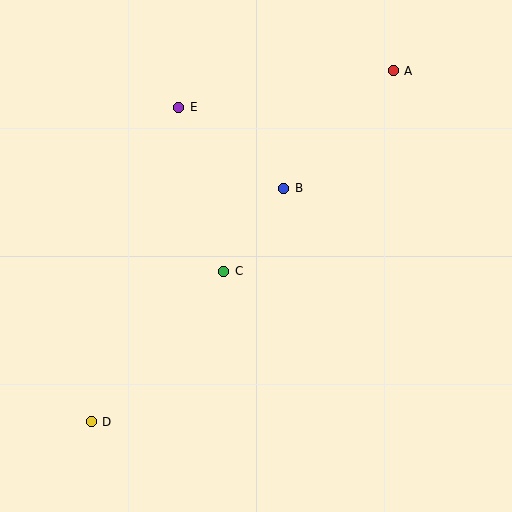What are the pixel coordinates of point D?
Point D is at (91, 422).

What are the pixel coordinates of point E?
Point E is at (179, 107).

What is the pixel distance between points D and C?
The distance between D and C is 201 pixels.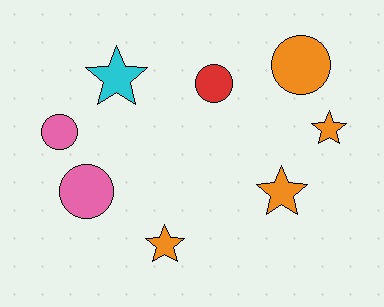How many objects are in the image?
There are 8 objects.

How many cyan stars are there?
There is 1 cyan star.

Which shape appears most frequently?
Star, with 4 objects.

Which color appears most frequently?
Orange, with 4 objects.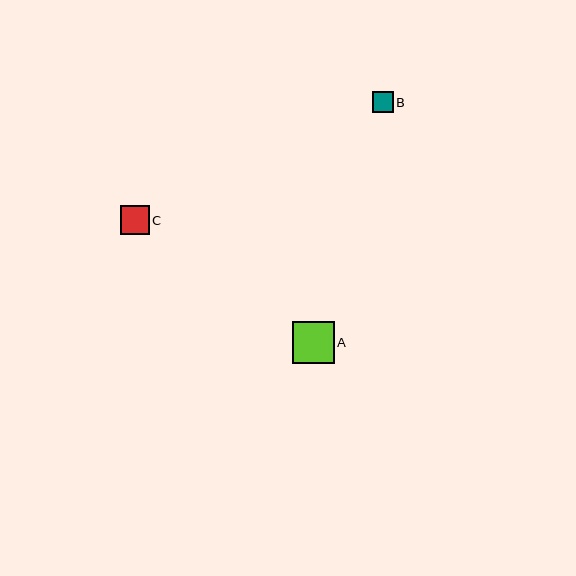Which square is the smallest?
Square B is the smallest with a size of approximately 21 pixels.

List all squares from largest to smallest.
From largest to smallest: A, C, B.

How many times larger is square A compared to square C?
Square A is approximately 1.5 times the size of square C.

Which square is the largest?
Square A is the largest with a size of approximately 42 pixels.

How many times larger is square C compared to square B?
Square C is approximately 1.4 times the size of square B.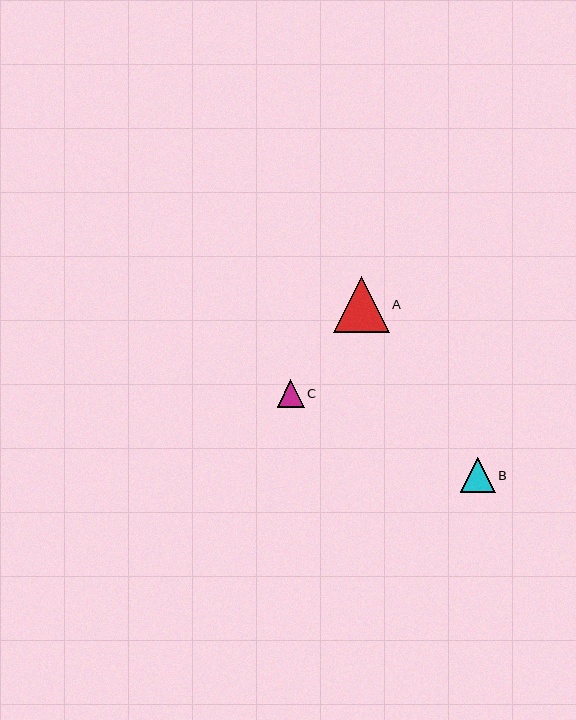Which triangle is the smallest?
Triangle C is the smallest with a size of approximately 27 pixels.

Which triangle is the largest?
Triangle A is the largest with a size of approximately 55 pixels.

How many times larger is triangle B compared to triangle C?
Triangle B is approximately 1.3 times the size of triangle C.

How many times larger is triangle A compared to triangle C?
Triangle A is approximately 2.0 times the size of triangle C.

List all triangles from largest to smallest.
From largest to smallest: A, B, C.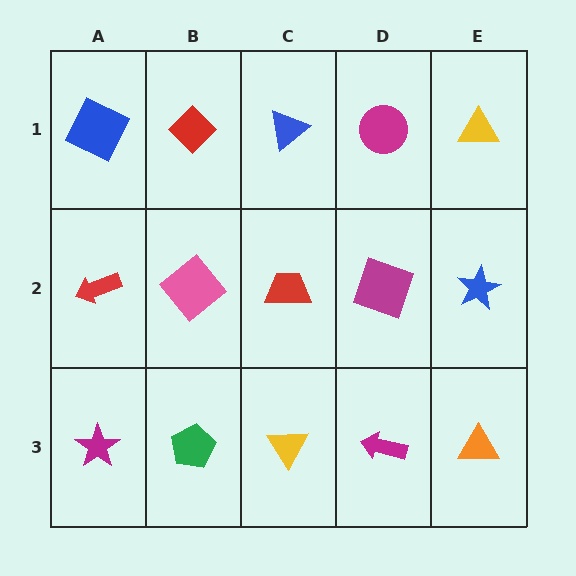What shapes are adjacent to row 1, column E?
A blue star (row 2, column E), a magenta circle (row 1, column D).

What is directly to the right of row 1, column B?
A blue triangle.